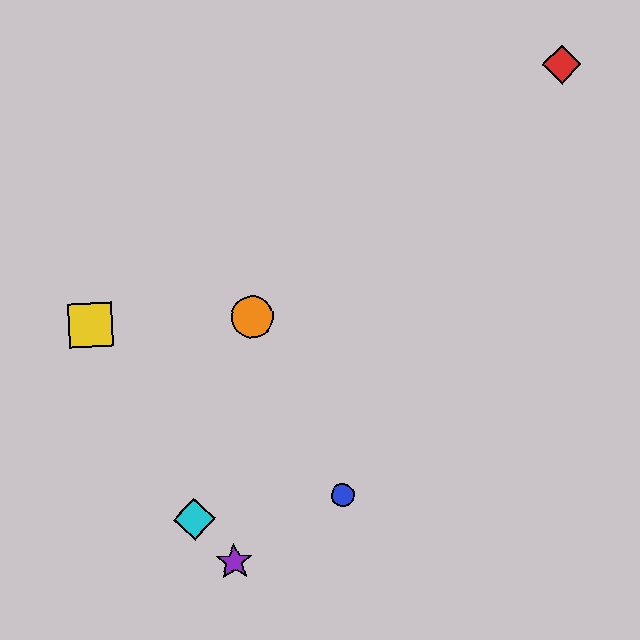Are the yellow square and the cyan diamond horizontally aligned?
No, the yellow square is at y≈325 and the cyan diamond is at y≈519.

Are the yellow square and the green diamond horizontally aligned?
Yes, both are at y≈325.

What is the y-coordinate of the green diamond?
The green diamond is at y≈316.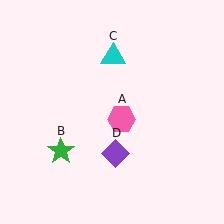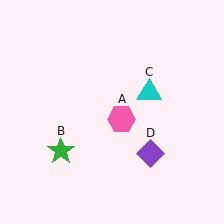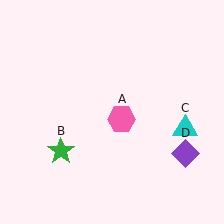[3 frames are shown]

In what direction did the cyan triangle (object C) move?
The cyan triangle (object C) moved down and to the right.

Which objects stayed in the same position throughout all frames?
Pink hexagon (object A) and green star (object B) remained stationary.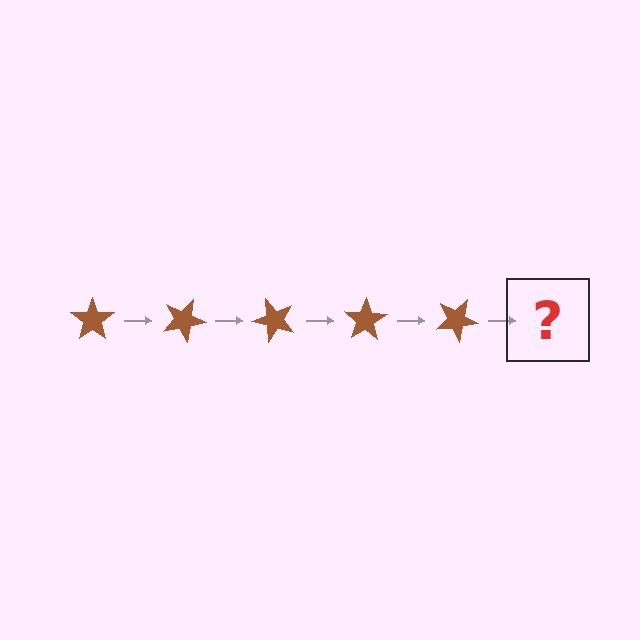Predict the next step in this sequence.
The next step is a brown star rotated 125 degrees.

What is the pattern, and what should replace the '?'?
The pattern is that the star rotates 25 degrees each step. The '?' should be a brown star rotated 125 degrees.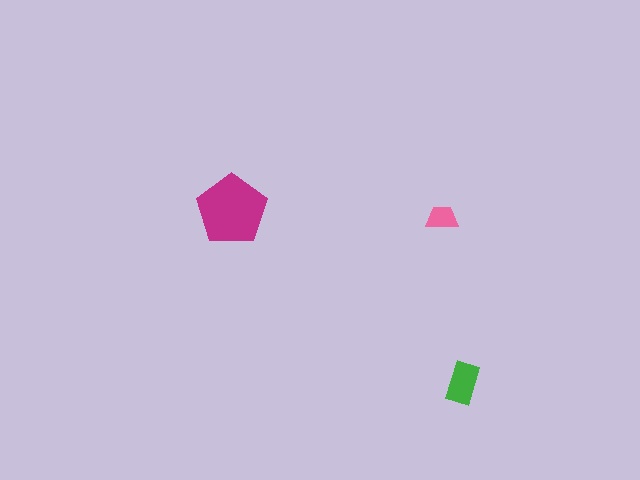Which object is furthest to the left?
The magenta pentagon is leftmost.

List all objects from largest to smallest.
The magenta pentagon, the green rectangle, the pink trapezoid.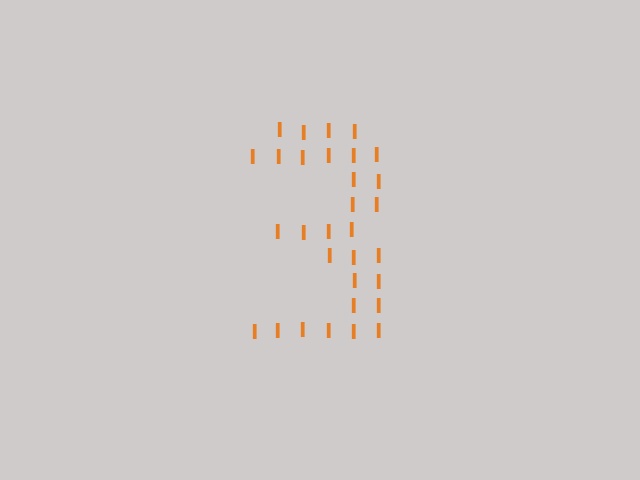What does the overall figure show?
The overall figure shows the digit 3.